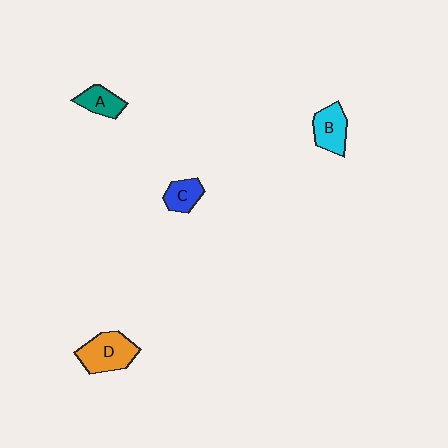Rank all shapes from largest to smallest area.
From largest to smallest: D (orange), B (cyan), A (teal), C (blue).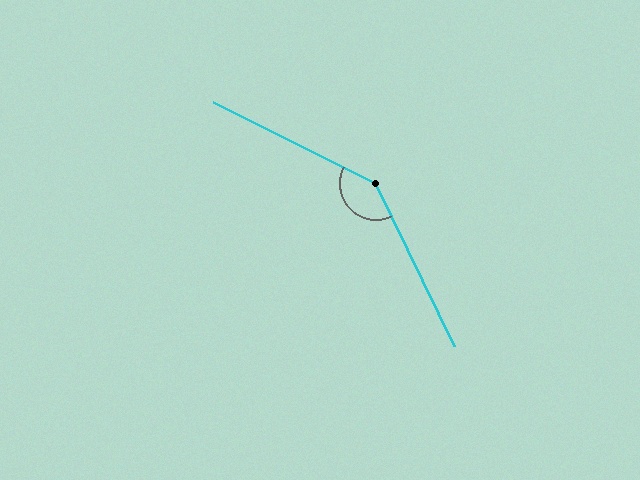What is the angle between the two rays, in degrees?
Approximately 142 degrees.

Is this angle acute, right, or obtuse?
It is obtuse.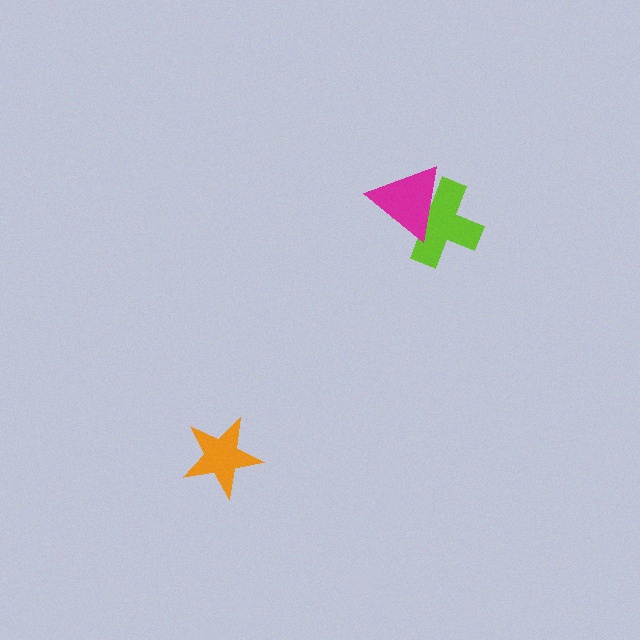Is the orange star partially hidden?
No, no other shape covers it.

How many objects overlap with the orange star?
0 objects overlap with the orange star.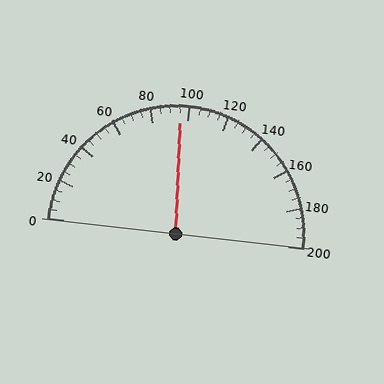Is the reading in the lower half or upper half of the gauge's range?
The reading is in the lower half of the range (0 to 200).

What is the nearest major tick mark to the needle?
The nearest major tick mark is 100.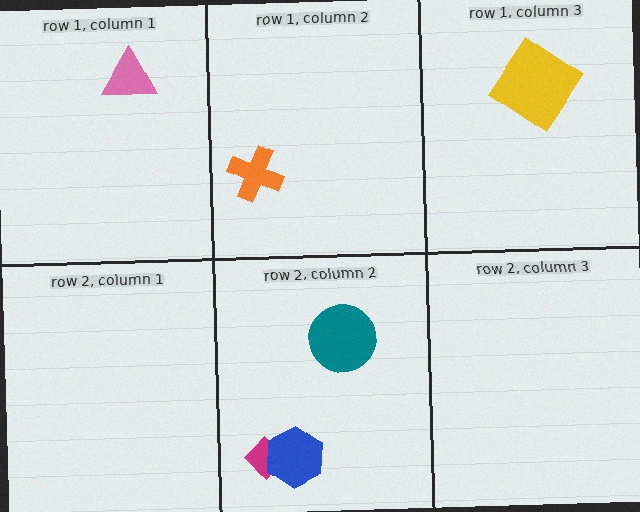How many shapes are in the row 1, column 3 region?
1.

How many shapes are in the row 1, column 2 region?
1.